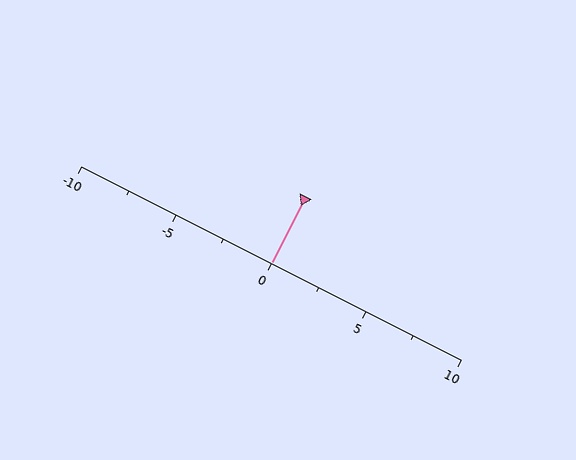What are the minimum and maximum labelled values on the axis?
The axis runs from -10 to 10.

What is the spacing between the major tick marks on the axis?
The major ticks are spaced 5 apart.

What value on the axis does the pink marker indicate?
The marker indicates approximately 0.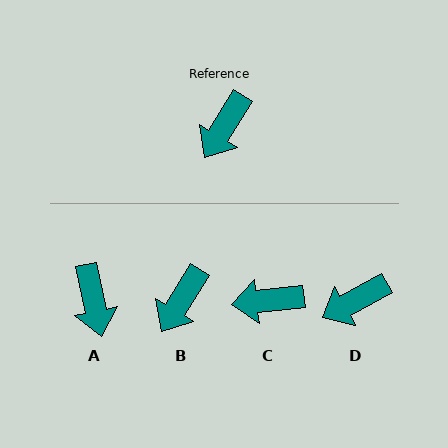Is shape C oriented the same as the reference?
No, it is off by about 52 degrees.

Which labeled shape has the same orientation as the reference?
B.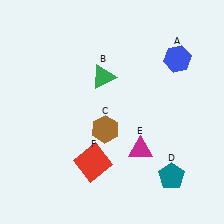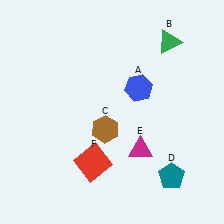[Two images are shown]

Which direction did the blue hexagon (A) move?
The blue hexagon (A) moved left.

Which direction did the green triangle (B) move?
The green triangle (B) moved right.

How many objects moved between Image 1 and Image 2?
2 objects moved between the two images.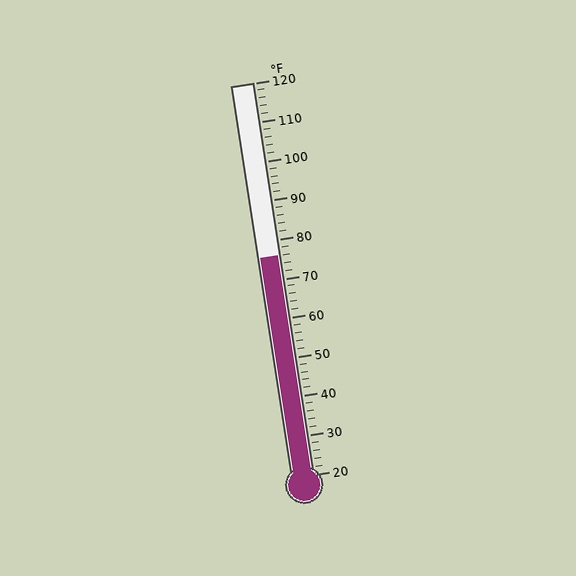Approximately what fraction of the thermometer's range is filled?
The thermometer is filled to approximately 55% of its range.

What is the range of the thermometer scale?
The thermometer scale ranges from 20°F to 120°F.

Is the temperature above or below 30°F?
The temperature is above 30°F.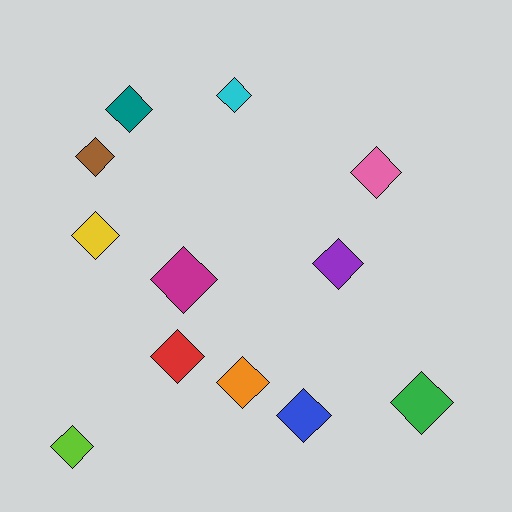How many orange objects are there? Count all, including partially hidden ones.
There is 1 orange object.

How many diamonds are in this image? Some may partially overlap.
There are 12 diamonds.